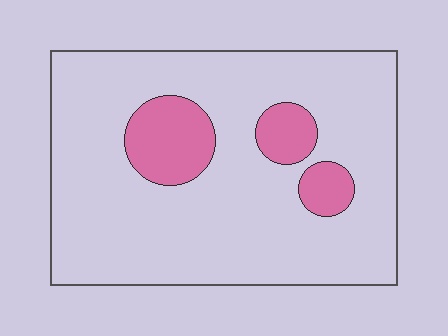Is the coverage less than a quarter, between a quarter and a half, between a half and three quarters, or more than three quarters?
Less than a quarter.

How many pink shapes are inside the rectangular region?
3.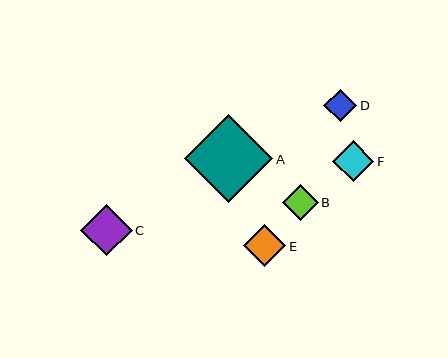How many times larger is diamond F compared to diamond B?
Diamond F is approximately 1.1 times the size of diamond B.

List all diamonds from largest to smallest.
From largest to smallest: A, C, E, F, B, D.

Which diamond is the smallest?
Diamond D is the smallest with a size of approximately 33 pixels.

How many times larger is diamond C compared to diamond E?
Diamond C is approximately 1.2 times the size of diamond E.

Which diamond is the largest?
Diamond A is the largest with a size of approximately 88 pixels.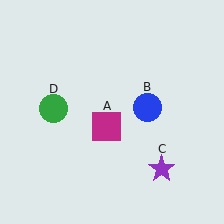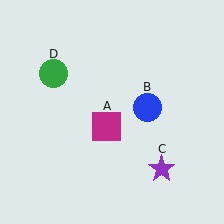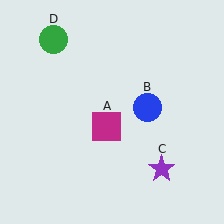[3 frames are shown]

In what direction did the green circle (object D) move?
The green circle (object D) moved up.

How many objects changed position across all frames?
1 object changed position: green circle (object D).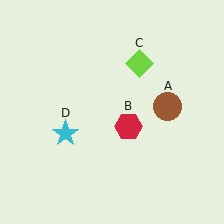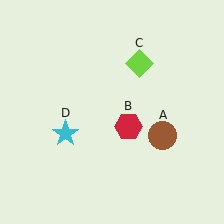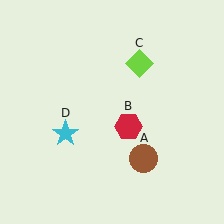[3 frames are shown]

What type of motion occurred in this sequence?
The brown circle (object A) rotated clockwise around the center of the scene.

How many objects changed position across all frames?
1 object changed position: brown circle (object A).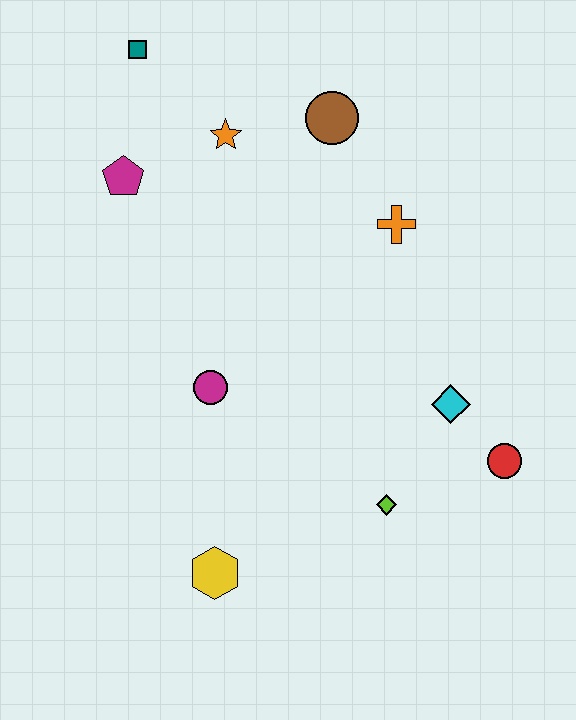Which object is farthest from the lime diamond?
The teal square is farthest from the lime diamond.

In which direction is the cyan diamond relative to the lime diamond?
The cyan diamond is above the lime diamond.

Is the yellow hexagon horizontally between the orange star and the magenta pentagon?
Yes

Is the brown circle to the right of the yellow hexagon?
Yes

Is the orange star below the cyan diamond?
No